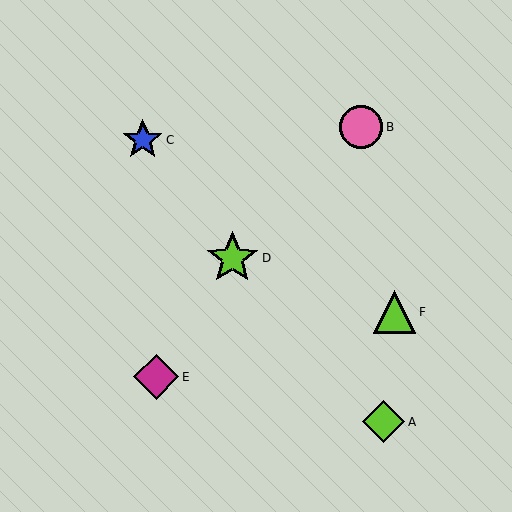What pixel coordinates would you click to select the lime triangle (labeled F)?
Click at (395, 312) to select the lime triangle F.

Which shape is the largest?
The lime star (labeled D) is the largest.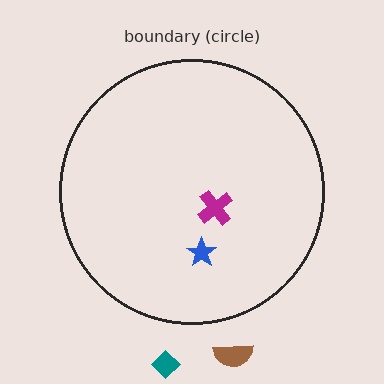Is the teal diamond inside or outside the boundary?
Outside.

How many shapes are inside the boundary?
2 inside, 2 outside.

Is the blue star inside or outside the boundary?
Inside.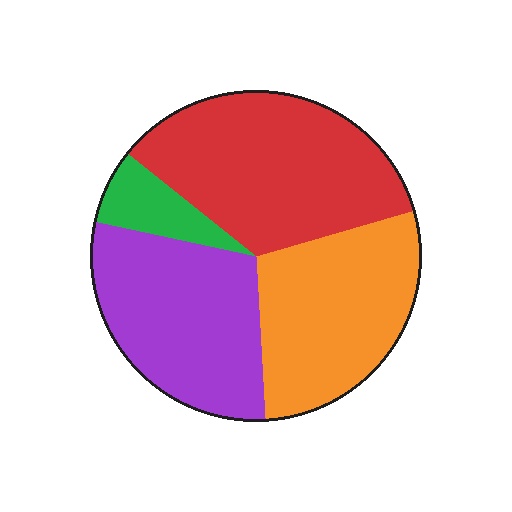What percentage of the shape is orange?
Orange takes up between a quarter and a half of the shape.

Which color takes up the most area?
Red, at roughly 35%.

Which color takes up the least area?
Green, at roughly 5%.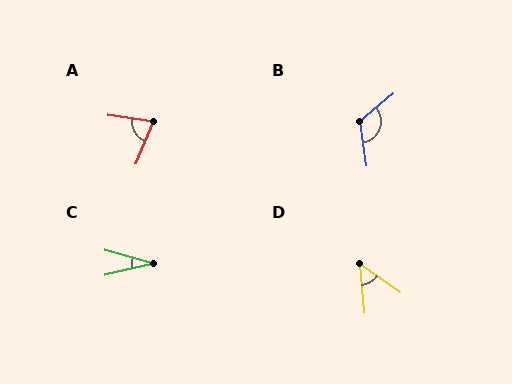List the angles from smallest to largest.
C (29°), D (50°), A (76°), B (122°).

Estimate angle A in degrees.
Approximately 76 degrees.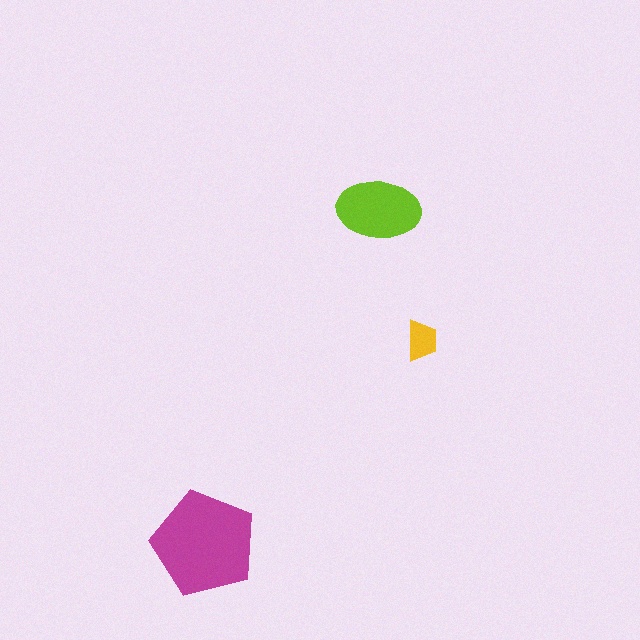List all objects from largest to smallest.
The magenta pentagon, the lime ellipse, the yellow trapezoid.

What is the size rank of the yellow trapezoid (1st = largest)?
3rd.